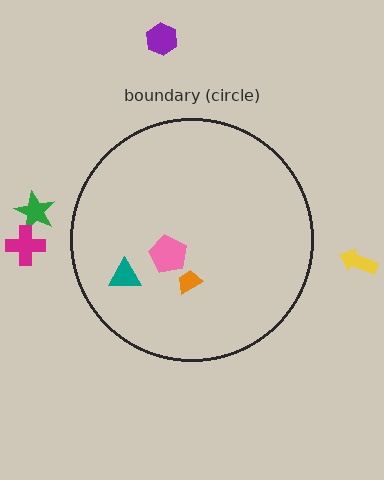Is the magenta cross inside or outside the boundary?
Outside.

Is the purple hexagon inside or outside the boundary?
Outside.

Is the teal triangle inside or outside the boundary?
Inside.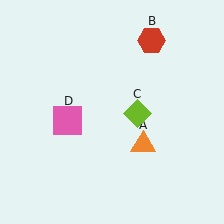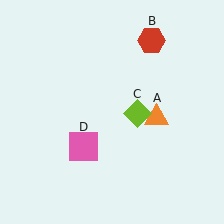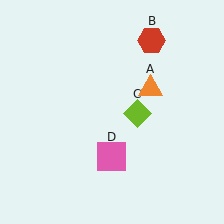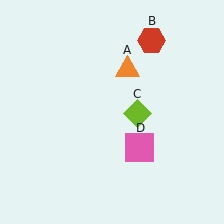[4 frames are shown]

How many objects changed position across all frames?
2 objects changed position: orange triangle (object A), pink square (object D).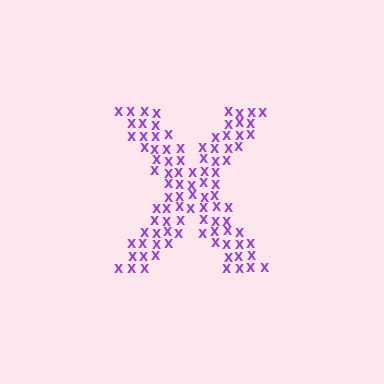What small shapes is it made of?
It is made of small letter X's.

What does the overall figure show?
The overall figure shows the letter X.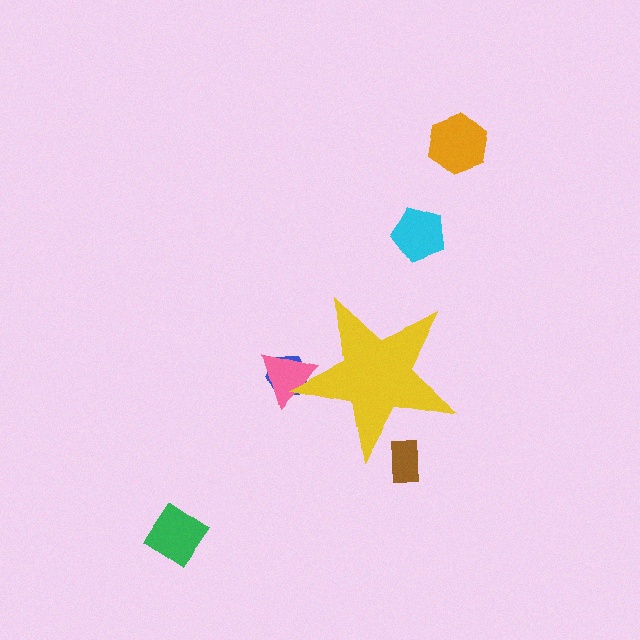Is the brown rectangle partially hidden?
Yes, the brown rectangle is partially hidden behind the yellow star.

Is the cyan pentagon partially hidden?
No, the cyan pentagon is fully visible.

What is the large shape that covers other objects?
A yellow star.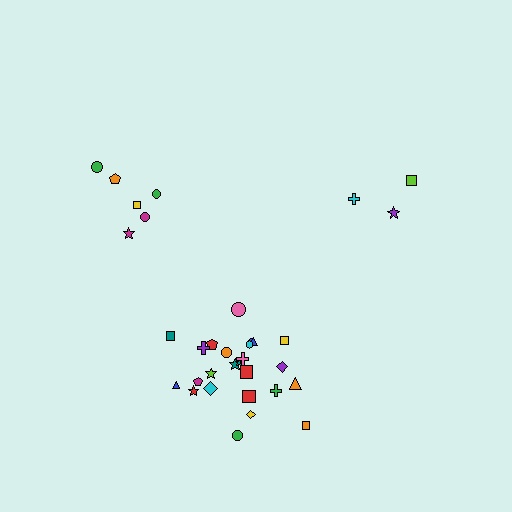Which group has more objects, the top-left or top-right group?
The top-left group.